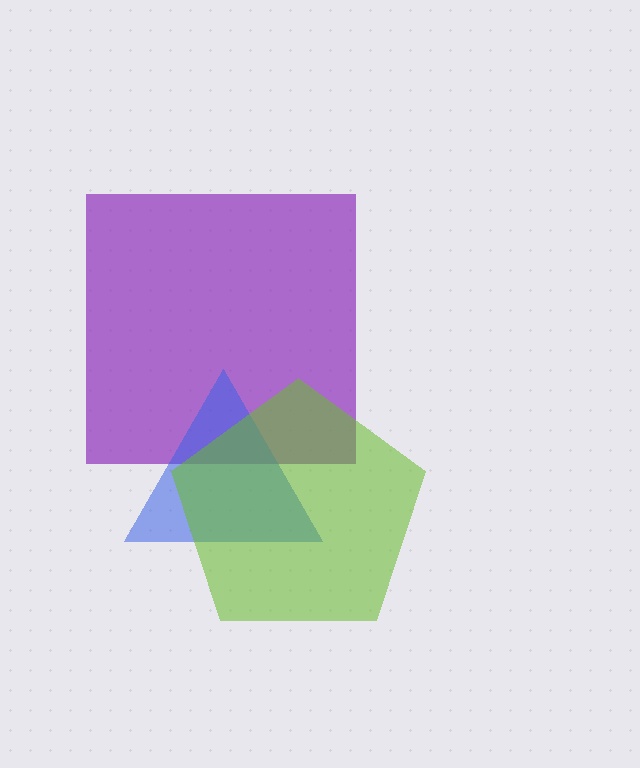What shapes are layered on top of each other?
The layered shapes are: a purple square, a blue triangle, a lime pentagon.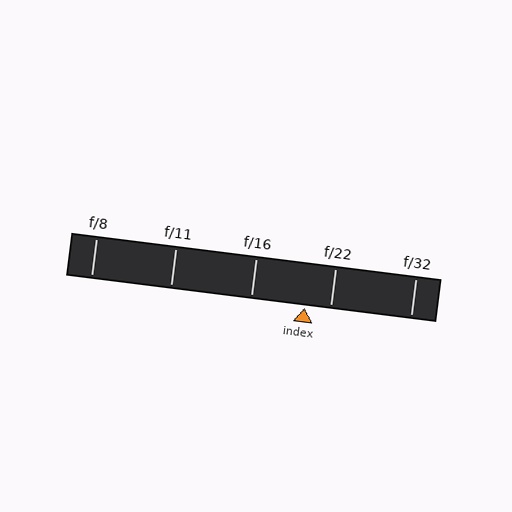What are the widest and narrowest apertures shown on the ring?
The widest aperture shown is f/8 and the narrowest is f/32.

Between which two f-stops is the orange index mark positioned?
The index mark is between f/16 and f/22.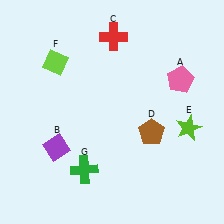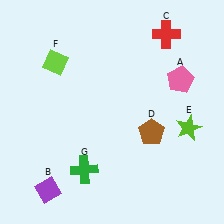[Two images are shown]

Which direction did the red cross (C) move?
The red cross (C) moved right.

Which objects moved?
The objects that moved are: the purple diamond (B), the red cross (C).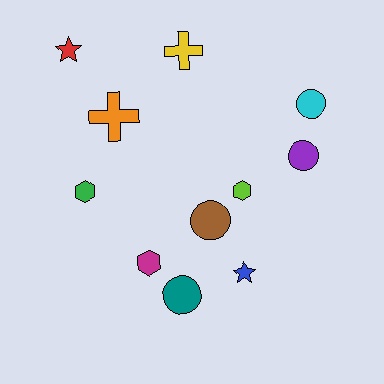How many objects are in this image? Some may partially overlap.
There are 11 objects.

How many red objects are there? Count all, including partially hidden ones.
There is 1 red object.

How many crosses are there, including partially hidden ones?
There are 2 crosses.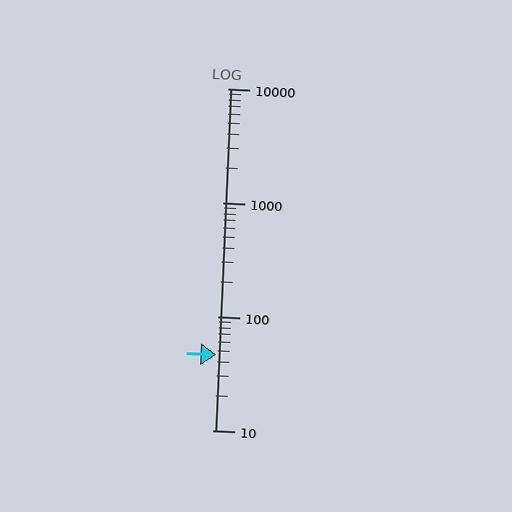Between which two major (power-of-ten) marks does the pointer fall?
The pointer is between 10 and 100.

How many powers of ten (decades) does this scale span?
The scale spans 3 decades, from 10 to 10000.